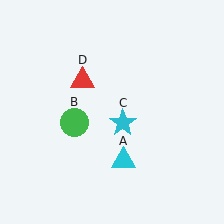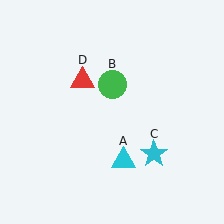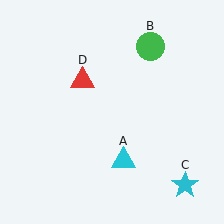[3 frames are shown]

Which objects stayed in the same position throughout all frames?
Cyan triangle (object A) and red triangle (object D) remained stationary.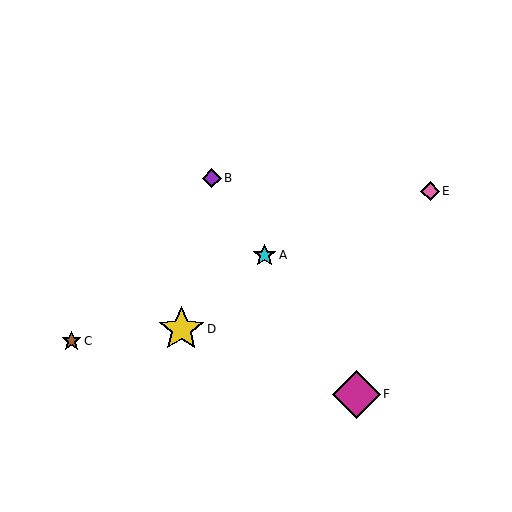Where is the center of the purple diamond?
The center of the purple diamond is at (212, 178).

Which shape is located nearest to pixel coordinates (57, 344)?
The brown star (labeled C) at (72, 341) is nearest to that location.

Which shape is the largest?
The magenta diamond (labeled F) is the largest.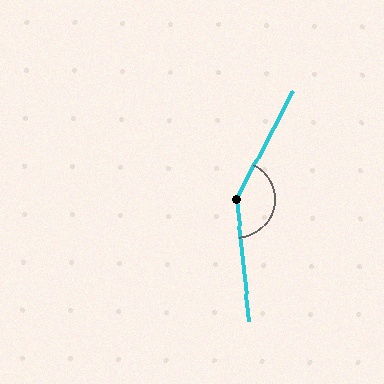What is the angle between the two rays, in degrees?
Approximately 146 degrees.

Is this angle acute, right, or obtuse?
It is obtuse.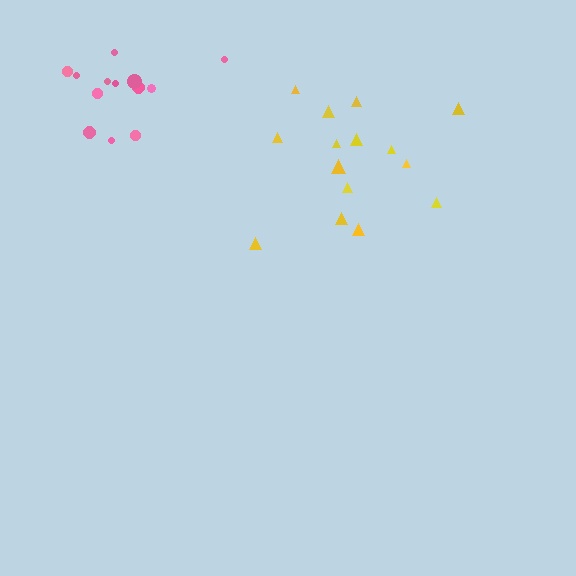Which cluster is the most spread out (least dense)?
Yellow.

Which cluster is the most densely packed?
Pink.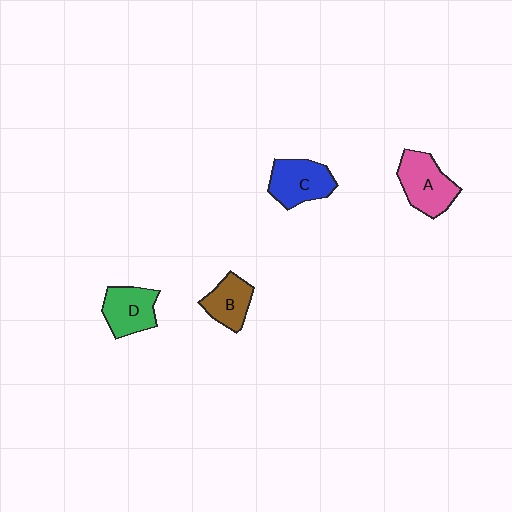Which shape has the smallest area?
Shape B (brown).